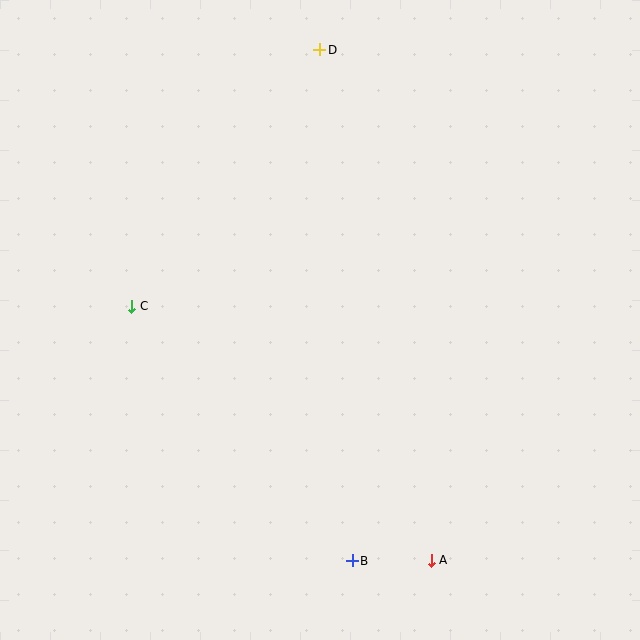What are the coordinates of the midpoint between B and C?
The midpoint between B and C is at (242, 433).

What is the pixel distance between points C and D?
The distance between C and D is 318 pixels.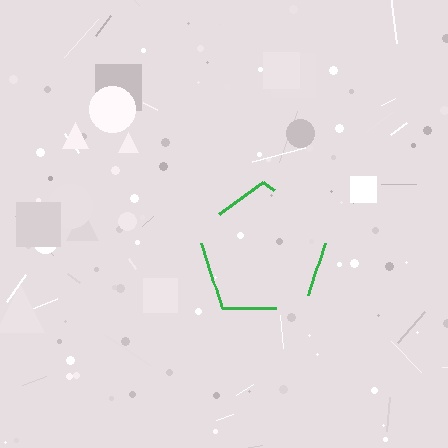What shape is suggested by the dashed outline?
The dashed outline suggests a pentagon.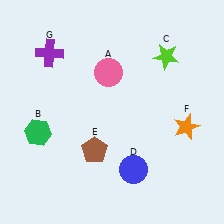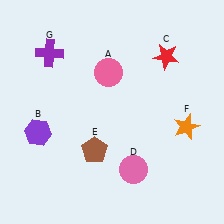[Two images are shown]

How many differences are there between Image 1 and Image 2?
There are 3 differences between the two images.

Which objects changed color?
B changed from green to purple. C changed from lime to red. D changed from blue to pink.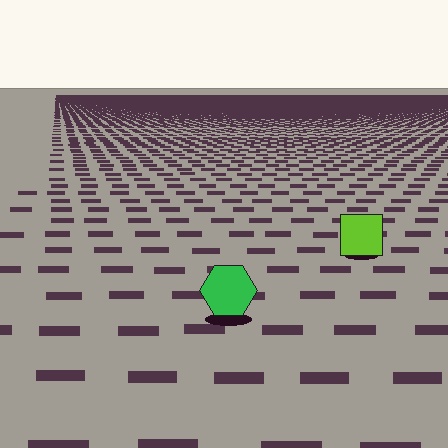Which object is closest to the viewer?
The green hexagon is closest. The texture marks near it are larger and more spread out.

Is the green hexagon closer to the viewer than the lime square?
Yes. The green hexagon is closer — you can tell from the texture gradient: the ground texture is coarser near it.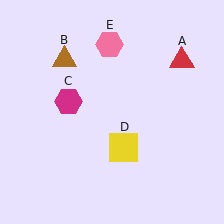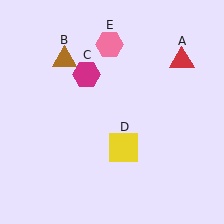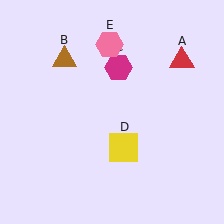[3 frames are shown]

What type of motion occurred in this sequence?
The magenta hexagon (object C) rotated clockwise around the center of the scene.